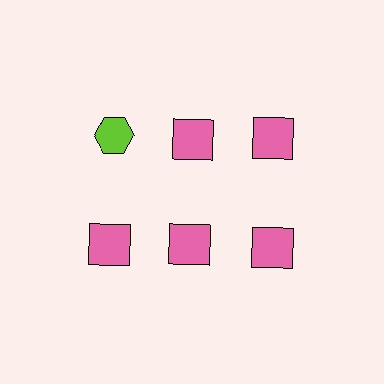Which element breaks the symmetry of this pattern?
The lime hexagon in the top row, leftmost column breaks the symmetry. All other shapes are pink squares.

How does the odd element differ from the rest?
It differs in both color (lime instead of pink) and shape (hexagon instead of square).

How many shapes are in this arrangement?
There are 6 shapes arranged in a grid pattern.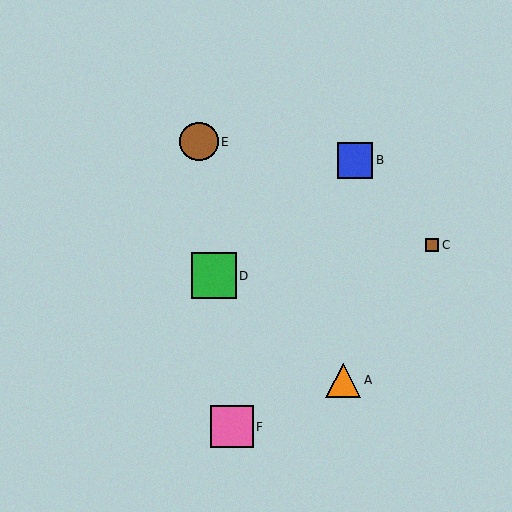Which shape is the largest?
The green square (labeled D) is the largest.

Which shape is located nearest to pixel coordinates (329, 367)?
The orange triangle (labeled A) at (343, 380) is nearest to that location.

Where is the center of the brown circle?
The center of the brown circle is at (199, 142).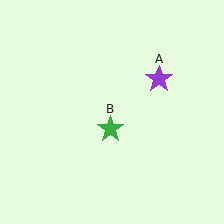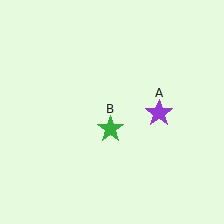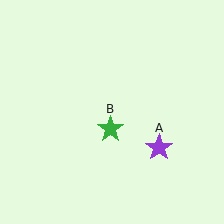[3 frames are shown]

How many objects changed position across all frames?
1 object changed position: purple star (object A).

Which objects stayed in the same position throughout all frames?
Green star (object B) remained stationary.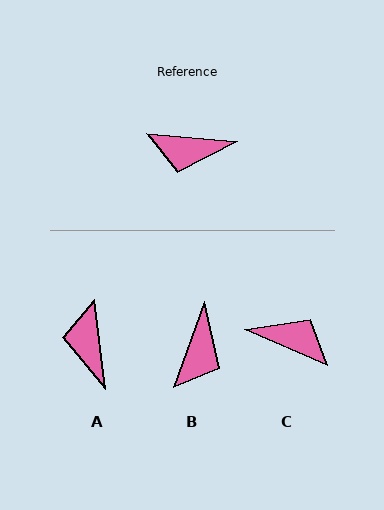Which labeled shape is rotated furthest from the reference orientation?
C, about 161 degrees away.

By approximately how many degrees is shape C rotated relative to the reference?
Approximately 161 degrees counter-clockwise.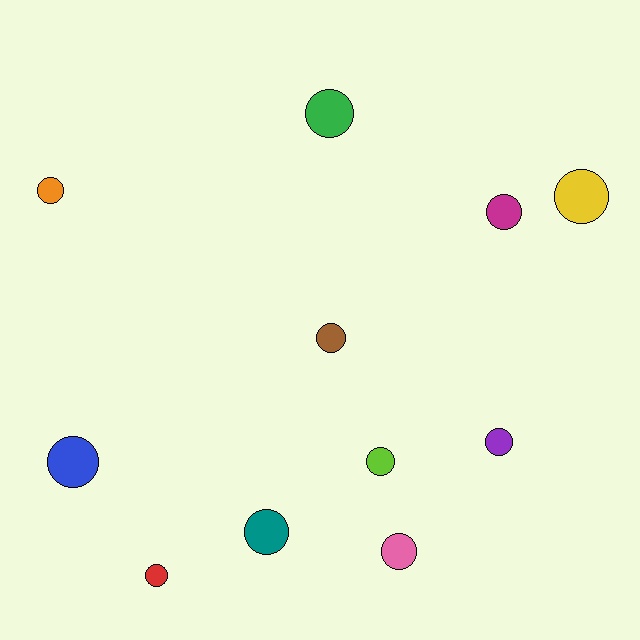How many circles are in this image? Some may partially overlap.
There are 11 circles.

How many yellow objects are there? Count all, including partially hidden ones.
There is 1 yellow object.